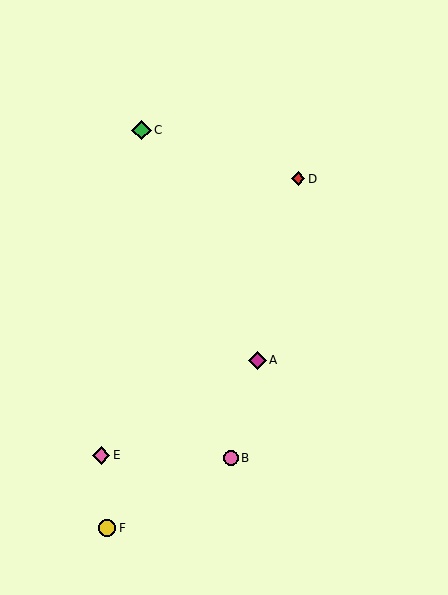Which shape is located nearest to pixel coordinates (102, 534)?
The yellow circle (labeled F) at (107, 528) is nearest to that location.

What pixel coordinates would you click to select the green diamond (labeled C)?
Click at (141, 130) to select the green diamond C.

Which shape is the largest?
The green diamond (labeled C) is the largest.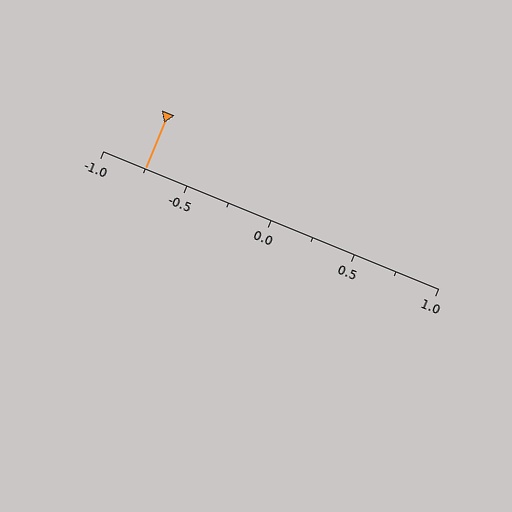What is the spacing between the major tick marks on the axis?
The major ticks are spaced 0.5 apart.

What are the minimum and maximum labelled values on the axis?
The axis runs from -1.0 to 1.0.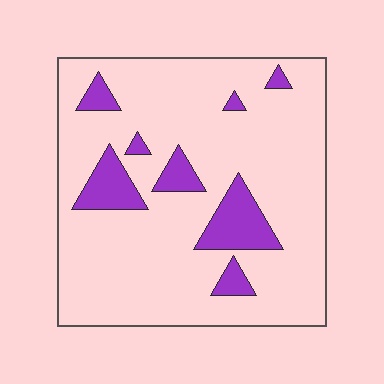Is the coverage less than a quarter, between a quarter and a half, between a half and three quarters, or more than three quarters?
Less than a quarter.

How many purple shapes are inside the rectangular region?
8.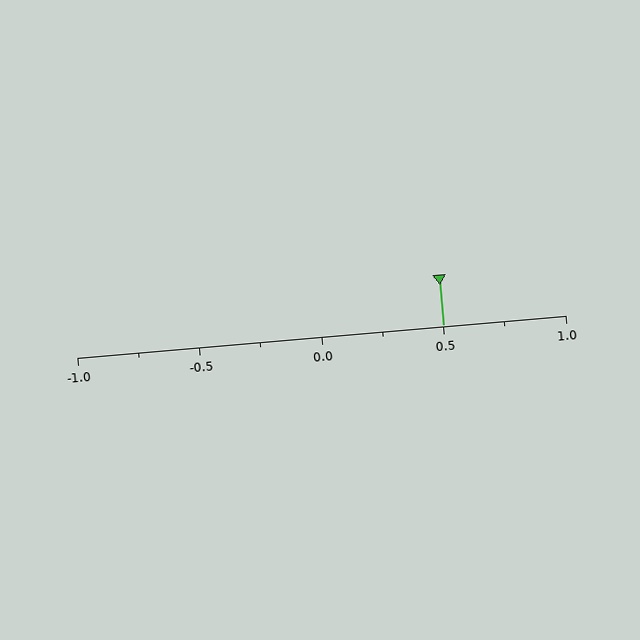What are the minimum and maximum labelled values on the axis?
The axis runs from -1.0 to 1.0.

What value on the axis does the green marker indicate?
The marker indicates approximately 0.5.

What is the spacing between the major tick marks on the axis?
The major ticks are spaced 0.5 apart.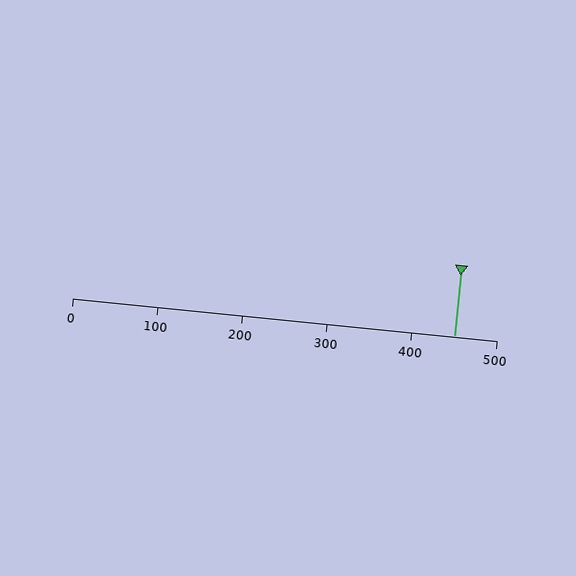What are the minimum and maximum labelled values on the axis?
The axis runs from 0 to 500.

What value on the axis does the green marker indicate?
The marker indicates approximately 450.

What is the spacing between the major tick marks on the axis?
The major ticks are spaced 100 apart.